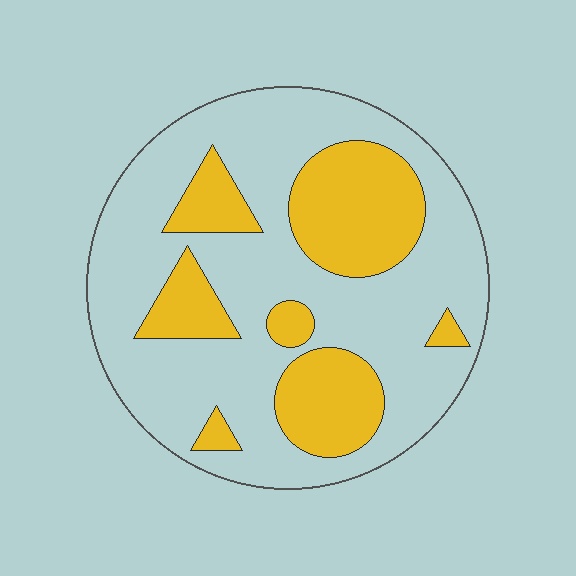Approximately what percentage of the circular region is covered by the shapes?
Approximately 30%.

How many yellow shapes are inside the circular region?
7.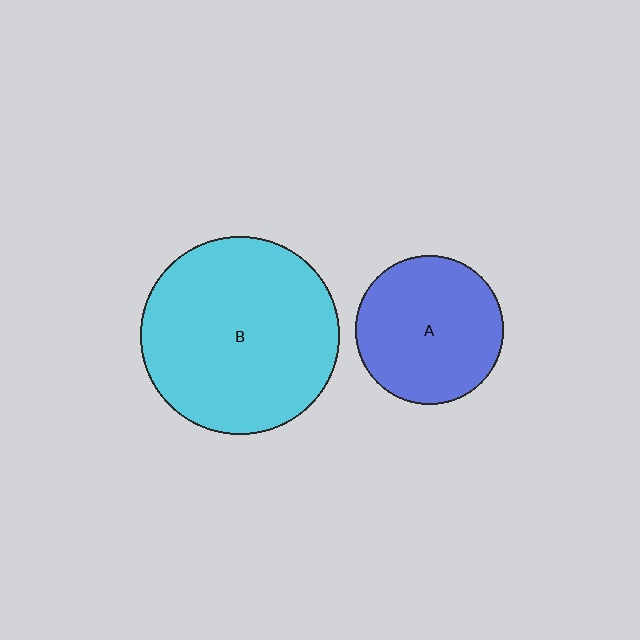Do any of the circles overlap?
No, none of the circles overlap.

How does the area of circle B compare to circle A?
Approximately 1.8 times.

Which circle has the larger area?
Circle B (cyan).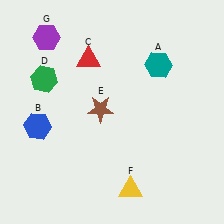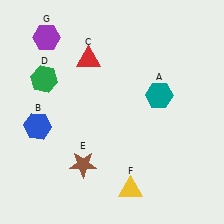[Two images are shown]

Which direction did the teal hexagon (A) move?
The teal hexagon (A) moved down.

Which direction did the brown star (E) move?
The brown star (E) moved down.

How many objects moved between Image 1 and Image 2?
2 objects moved between the two images.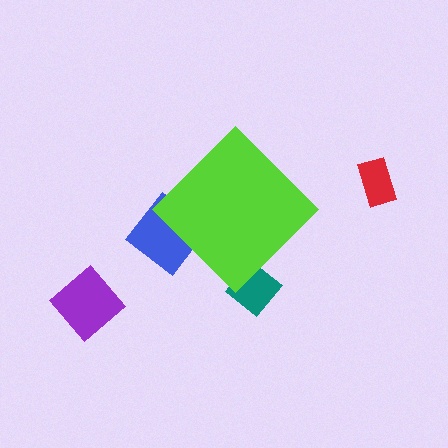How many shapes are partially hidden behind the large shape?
2 shapes are partially hidden.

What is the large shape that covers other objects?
A lime diamond.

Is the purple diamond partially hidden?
No, the purple diamond is fully visible.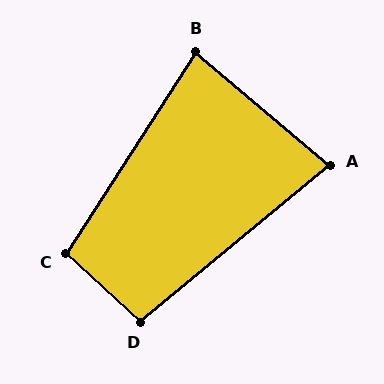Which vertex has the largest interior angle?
C, at approximately 100 degrees.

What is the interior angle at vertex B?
Approximately 82 degrees (acute).